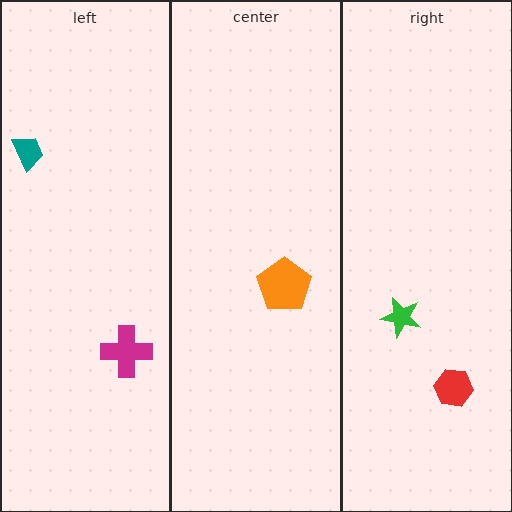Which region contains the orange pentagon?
The center region.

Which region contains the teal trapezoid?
The left region.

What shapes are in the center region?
The orange pentagon.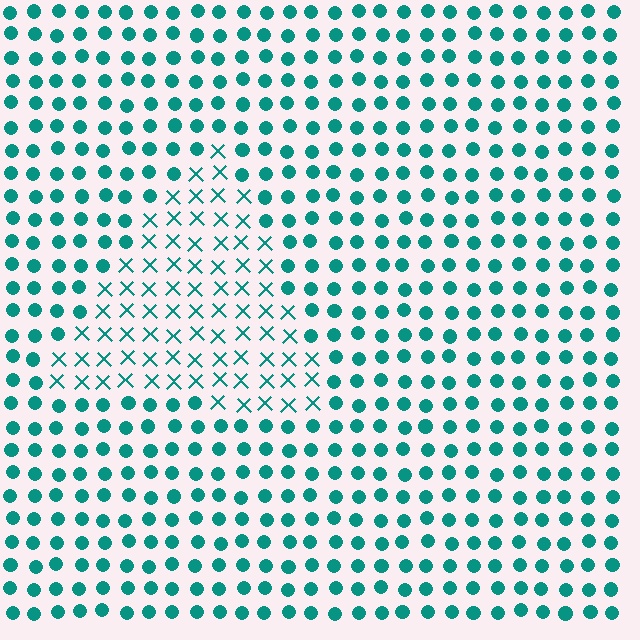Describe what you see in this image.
The image is filled with small teal elements arranged in a uniform grid. A triangle-shaped region contains X marks, while the surrounding area contains circles. The boundary is defined purely by the change in element shape.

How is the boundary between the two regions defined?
The boundary is defined by a change in element shape: X marks inside vs. circles outside. All elements share the same color and spacing.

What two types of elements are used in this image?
The image uses X marks inside the triangle region and circles outside it.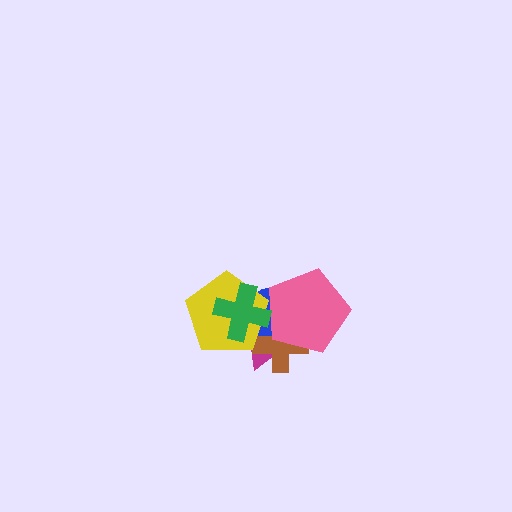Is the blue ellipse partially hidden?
Yes, it is partially covered by another shape.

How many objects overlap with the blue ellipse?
5 objects overlap with the blue ellipse.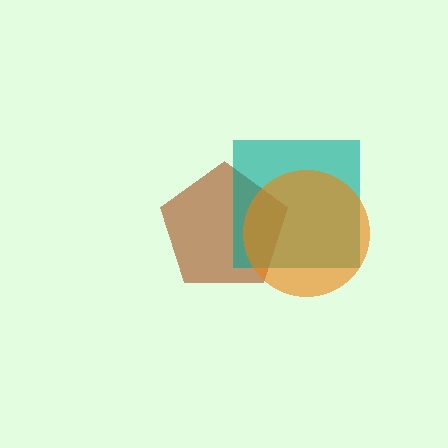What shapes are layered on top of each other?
The layered shapes are: a brown pentagon, a teal square, an orange circle.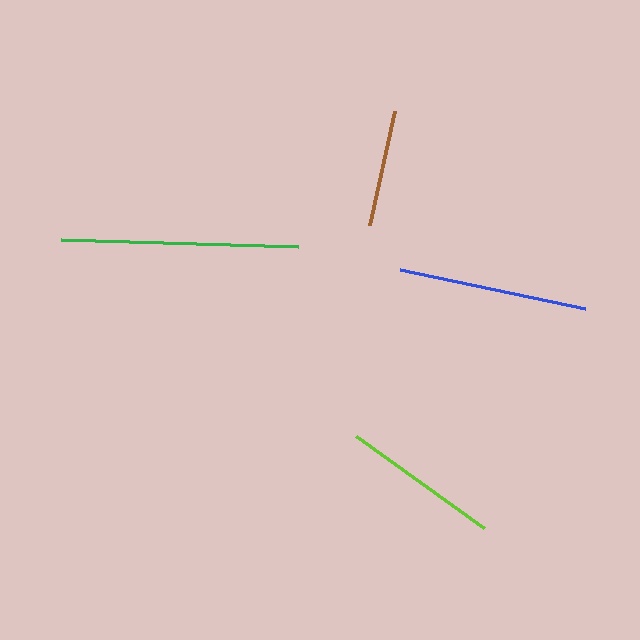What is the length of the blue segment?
The blue segment is approximately 190 pixels long.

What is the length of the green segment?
The green segment is approximately 237 pixels long.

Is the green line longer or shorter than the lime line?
The green line is longer than the lime line.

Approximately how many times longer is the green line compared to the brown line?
The green line is approximately 2.0 times the length of the brown line.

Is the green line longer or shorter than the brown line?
The green line is longer than the brown line.